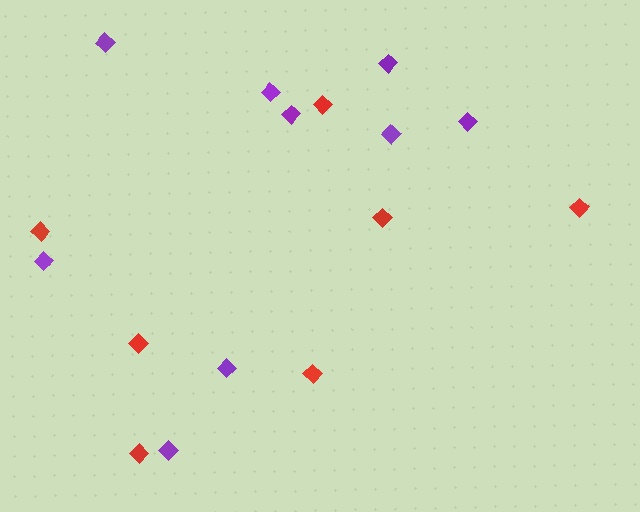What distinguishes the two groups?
There are 2 groups: one group of red diamonds (7) and one group of purple diamonds (9).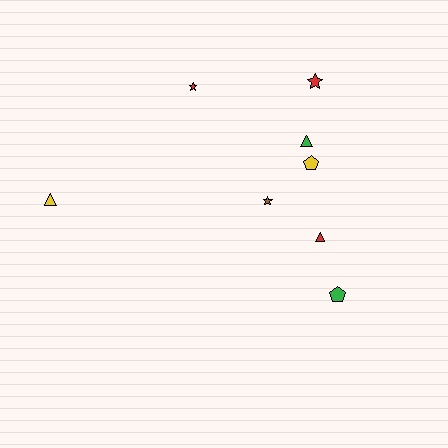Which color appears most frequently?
Red, with 3 objects.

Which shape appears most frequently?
Triangle, with 3 objects.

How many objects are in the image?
There are 8 objects.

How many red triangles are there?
There is 1 red triangle.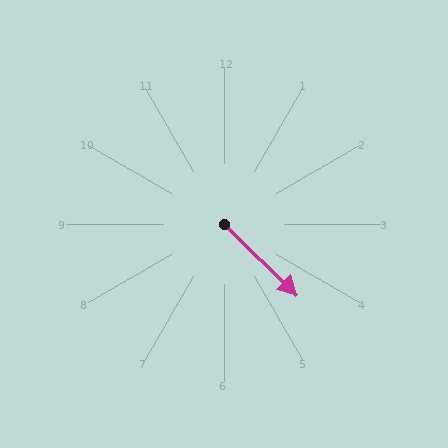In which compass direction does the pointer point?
Southeast.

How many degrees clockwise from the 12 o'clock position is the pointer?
Approximately 134 degrees.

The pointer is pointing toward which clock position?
Roughly 4 o'clock.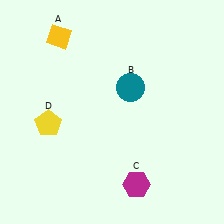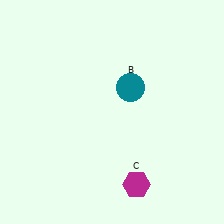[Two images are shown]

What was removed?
The yellow diamond (A), the yellow pentagon (D) were removed in Image 2.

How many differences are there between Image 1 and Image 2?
There are 2 differences between the two images.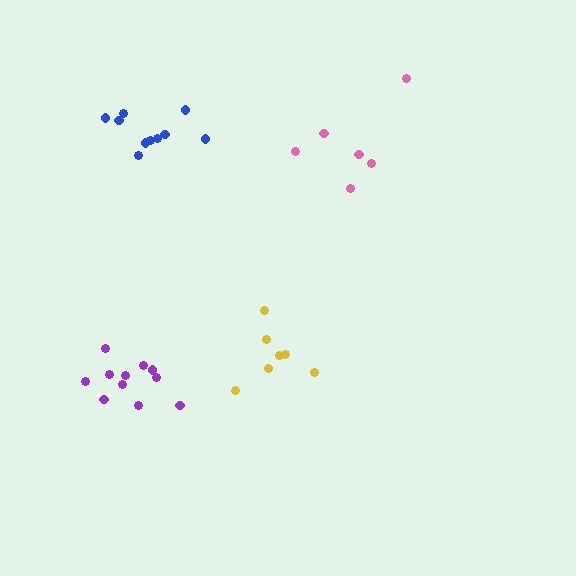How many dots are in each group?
Group 1: 7 dots, Group 2: 6 dots, Group 3: 10 dots, Group 4: 11 dots (34 total).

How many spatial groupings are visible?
There are 4 spatial groupings.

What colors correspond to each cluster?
The clusters are colored: yellow, pink, blue, purple.